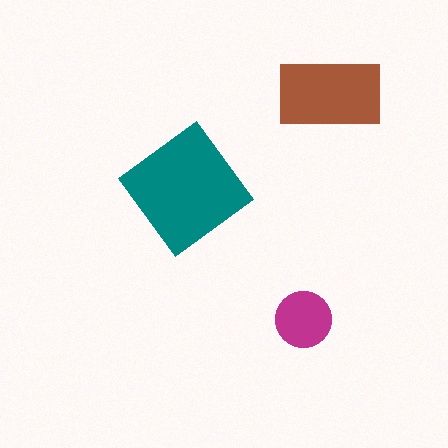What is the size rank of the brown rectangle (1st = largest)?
2nd.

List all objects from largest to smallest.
The teal diamond, the brown rectangle, the magenta circle.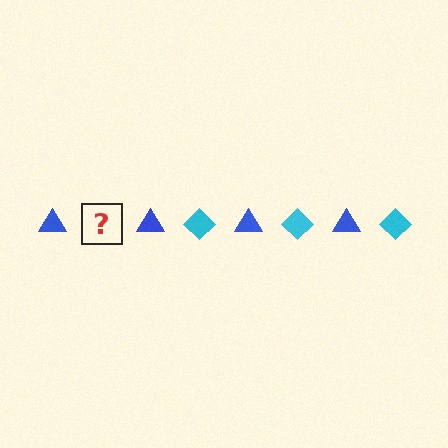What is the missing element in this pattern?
The missing element is a cyan diamond.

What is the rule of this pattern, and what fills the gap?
The rule is that the pattern alternates between blue triangle and cyan diamond. The gap should be filled with a cyan diamond.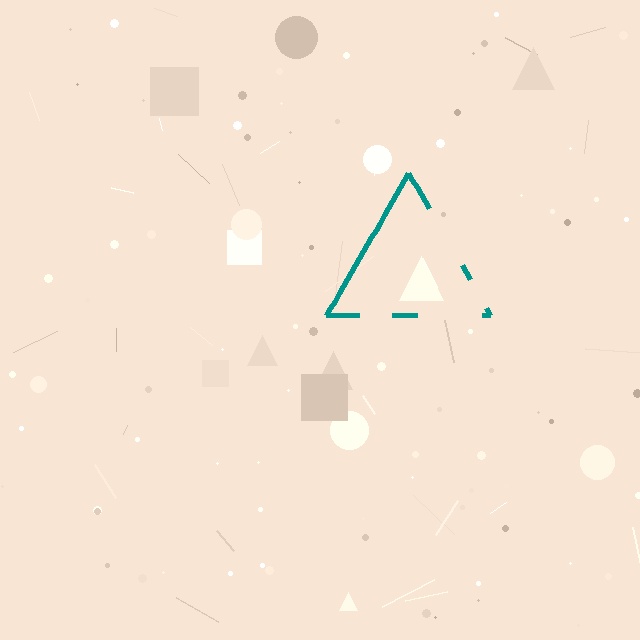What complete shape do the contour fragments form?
The contour fragments form a triangle.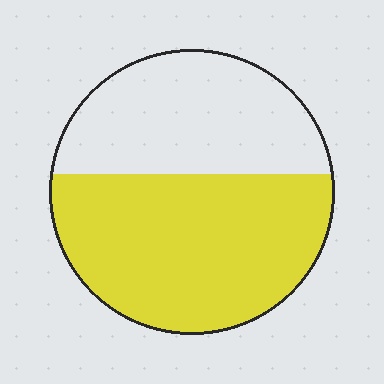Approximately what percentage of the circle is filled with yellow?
Approximately 60%.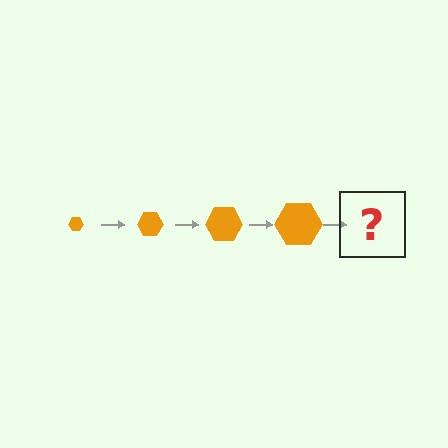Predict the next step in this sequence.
The next step is an orange hexagon, larger than the previous one.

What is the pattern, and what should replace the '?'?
The pattern is that the hexagon gets progressively larger each step. The '?' should be an orange hexagon, larger than the previous one.